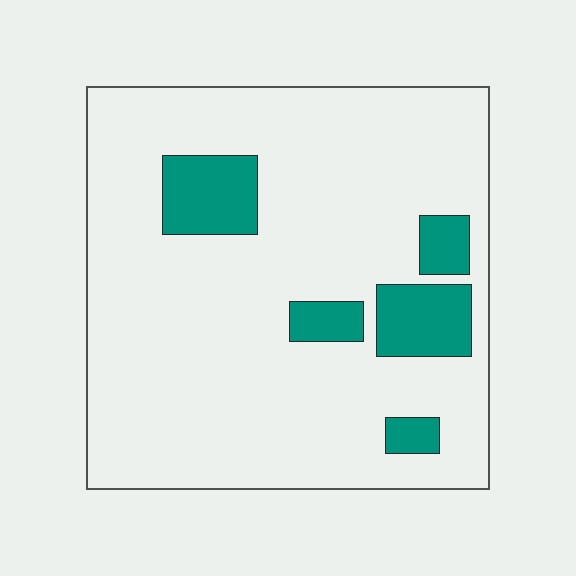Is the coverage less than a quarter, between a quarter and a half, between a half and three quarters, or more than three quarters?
Less than a quarter.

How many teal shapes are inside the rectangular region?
5.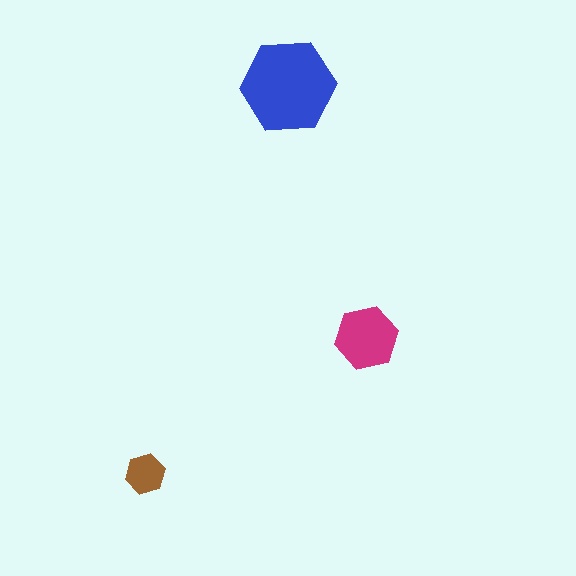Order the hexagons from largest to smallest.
the blue one, the magenta one, the brown one.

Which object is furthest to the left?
The brown hexagon is leftmost.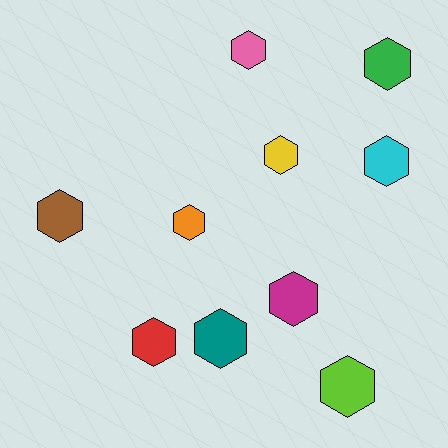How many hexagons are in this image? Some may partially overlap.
There are 10 hexagons.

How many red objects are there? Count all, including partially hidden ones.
There is 1 red object.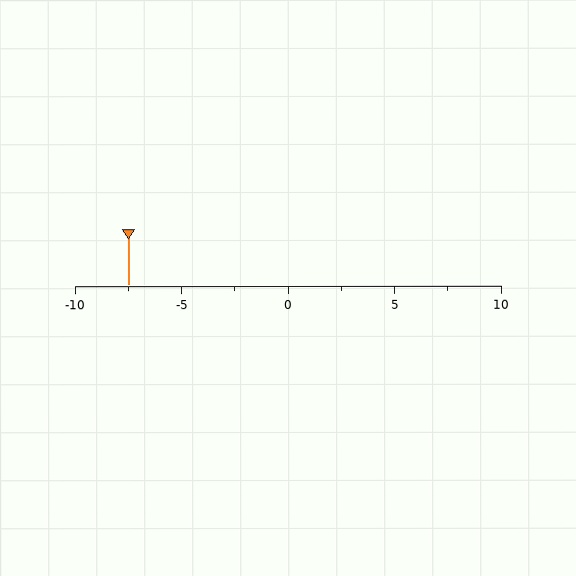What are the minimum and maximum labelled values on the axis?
The axis runs from -10 to 10.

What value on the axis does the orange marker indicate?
The marker indicates approximately -7.5.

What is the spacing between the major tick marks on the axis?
The major ticks are spaced 5 apart.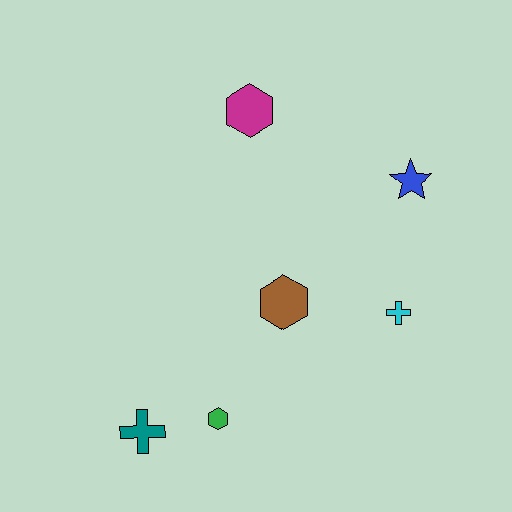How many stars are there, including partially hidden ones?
There is 1 star.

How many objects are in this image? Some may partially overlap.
There are 6 objects.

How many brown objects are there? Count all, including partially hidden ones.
There is 1 brown object.